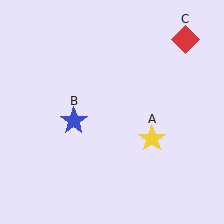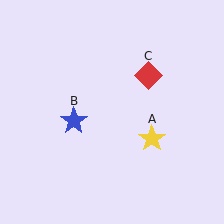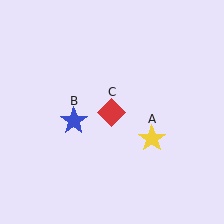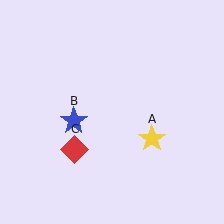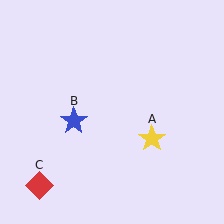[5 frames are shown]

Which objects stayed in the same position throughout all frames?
Yellow star (object A) and blue star (object B) remained stationary.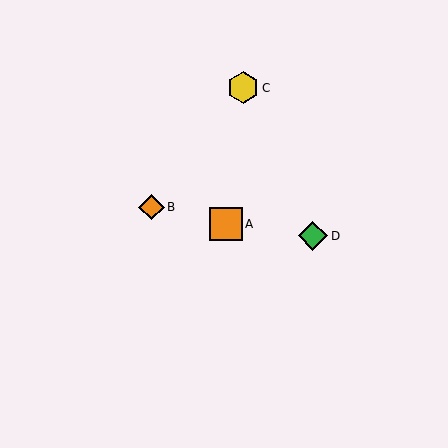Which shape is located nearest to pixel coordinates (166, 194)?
The orange diamond (labeled B) at (151, 207) is nearest to that location.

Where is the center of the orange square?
The center of the orange square is at (226, 224).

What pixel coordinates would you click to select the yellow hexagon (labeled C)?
Click at (243, 88) to select the yellow hexagon C.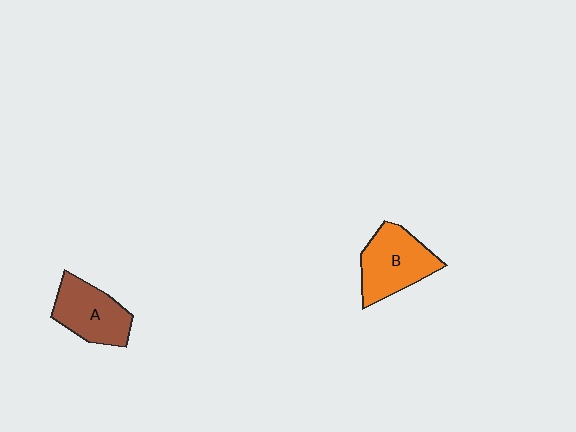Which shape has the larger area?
Shape B (orange).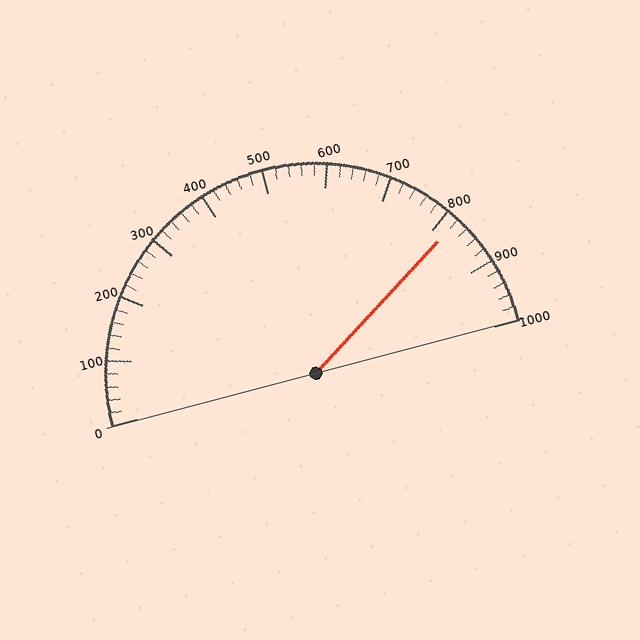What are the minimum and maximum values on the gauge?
The gauge ranges from 0 to 1000.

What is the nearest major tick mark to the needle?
The nearest major tick mark is 800.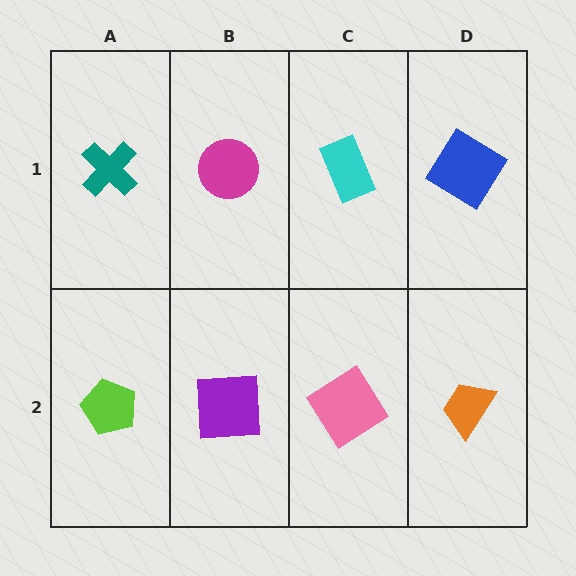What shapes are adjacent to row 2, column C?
A cyan rectangle (row 1, column C), a purple square (row 2, column B), an orange trapezoid (row 2, column D).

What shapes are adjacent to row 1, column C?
A pink diamond (row 2, column C), a magenta circle (row 1, column B), a blue diamond (row 1, column D).